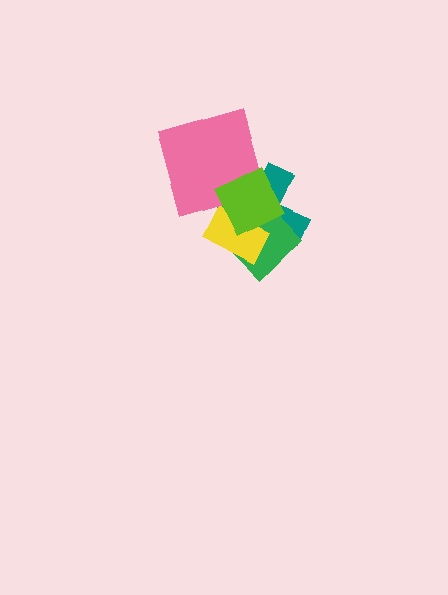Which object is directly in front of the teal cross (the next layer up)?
The green diamond is directly in front of the teal cross.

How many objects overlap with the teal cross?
4 objects overlap with the teal cross.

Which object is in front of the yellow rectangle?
The lime square is in front of the yellow rectangle.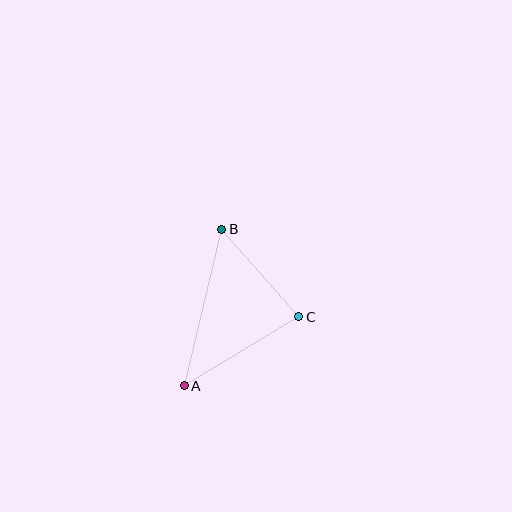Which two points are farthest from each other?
Points A and B are farthest from each other.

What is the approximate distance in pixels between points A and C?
The distance between A and C is approximately 134 pixels.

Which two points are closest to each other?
Points B and C are closest to each other.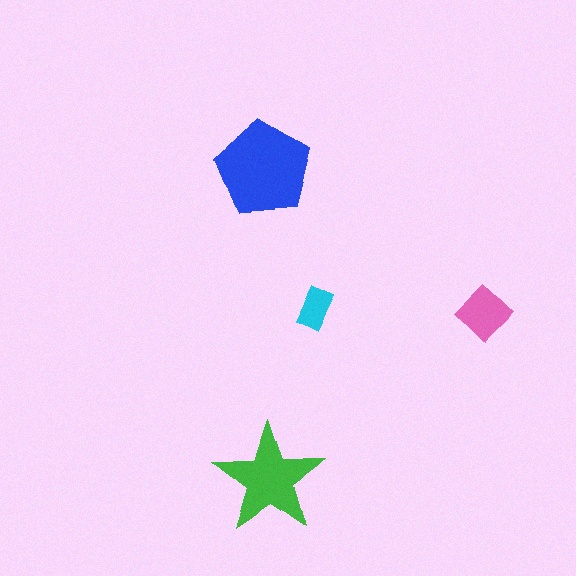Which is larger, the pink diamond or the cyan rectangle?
The pink diamond.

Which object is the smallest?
The cyan rectangle.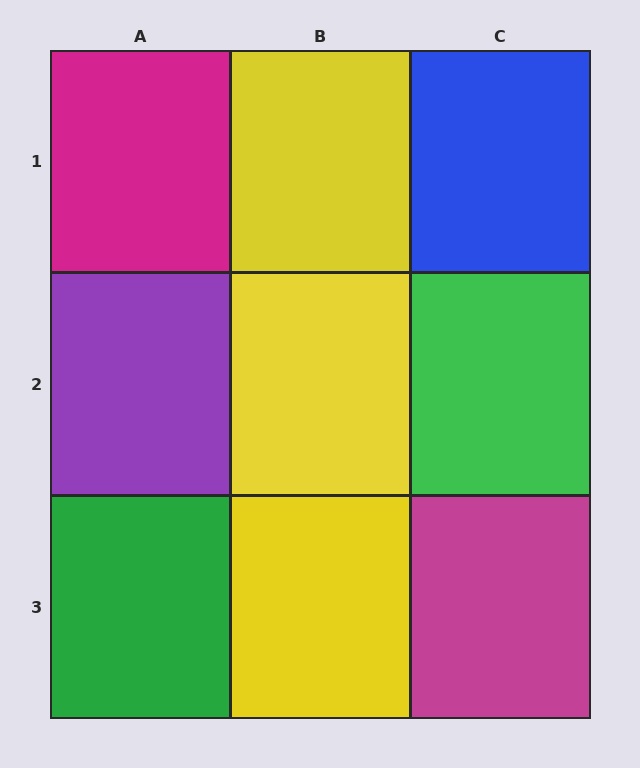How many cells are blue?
1 cell is blue.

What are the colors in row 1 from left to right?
Magenta, yellow, blue.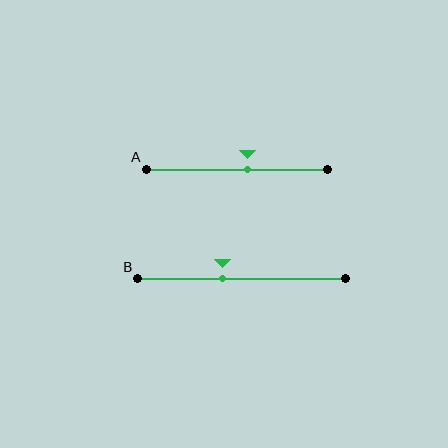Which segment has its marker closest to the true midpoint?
Segment A has its marker closest to the true midpoint.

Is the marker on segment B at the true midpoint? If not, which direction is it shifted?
No, the marker on segment B is shifted to the left by about 9% of the segment length.